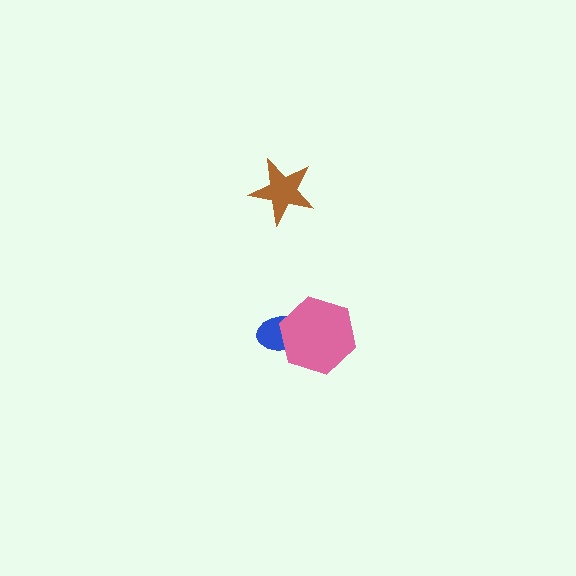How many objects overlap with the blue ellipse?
1 object overlaps with the blue ellipse.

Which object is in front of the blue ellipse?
The pink hexagon is in front of the blue ellipse.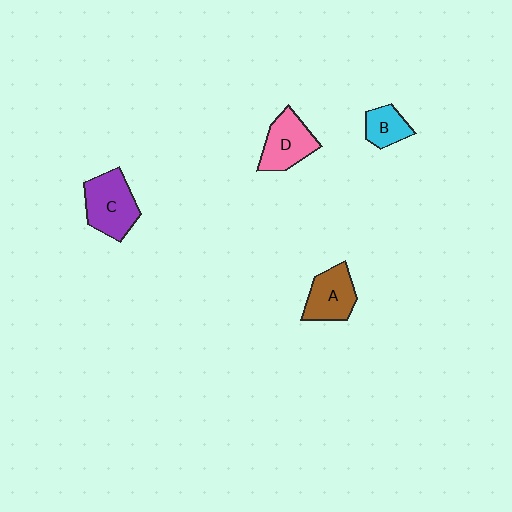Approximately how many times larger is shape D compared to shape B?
Approximately 1.6 times.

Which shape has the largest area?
Shape C (purple).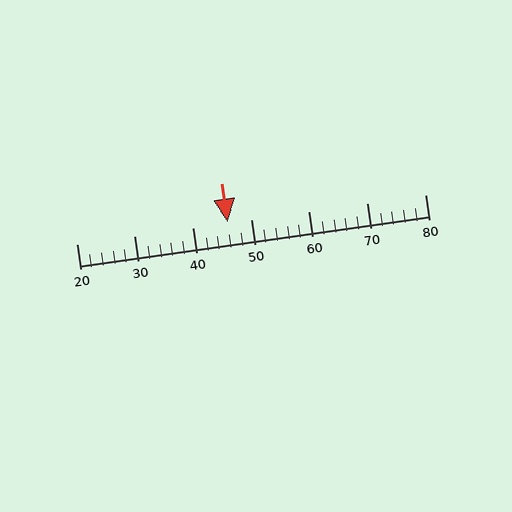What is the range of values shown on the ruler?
The ruler shows values from 20 to 80.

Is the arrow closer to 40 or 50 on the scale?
The arrow is closer to 50.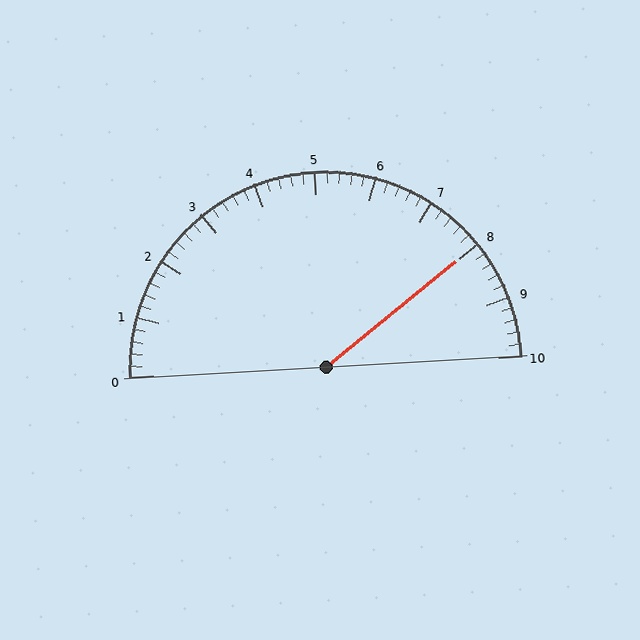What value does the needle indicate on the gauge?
The needle indicates approximately 8.0.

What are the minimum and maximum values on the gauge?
The gauge ranges from 0 to 10.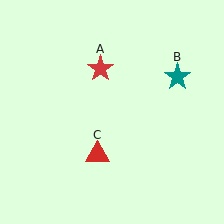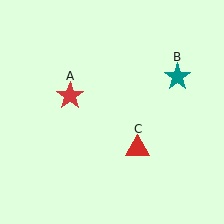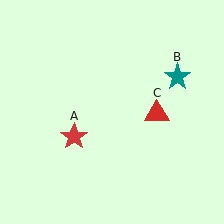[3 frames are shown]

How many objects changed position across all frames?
2 objects changed position: red star (object A), red triangle (object C).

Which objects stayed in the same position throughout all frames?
Teal star (object B) remained stationary.